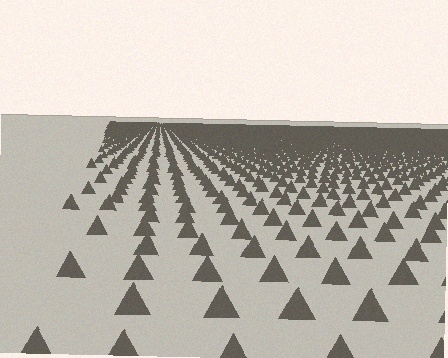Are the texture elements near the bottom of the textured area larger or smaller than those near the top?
Larger. Near the bottom, elements are closer to the viewer and appear at a bigger on-screen size.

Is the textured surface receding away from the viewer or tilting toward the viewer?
The surface is receding away from the viewer. Texture elements get smaller and denser toward the top.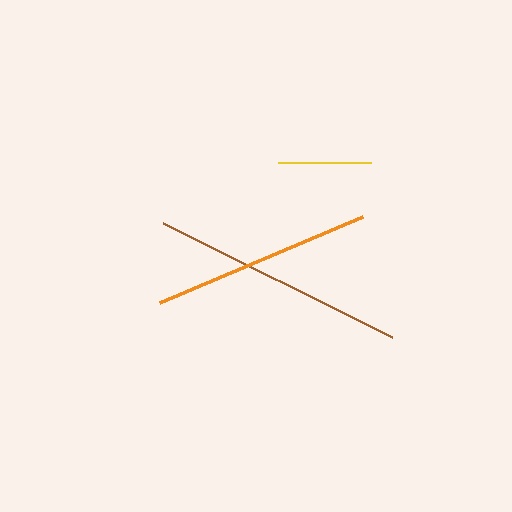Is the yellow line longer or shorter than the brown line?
The brown line is longer than the yellow line.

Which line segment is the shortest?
The yellow line is the shortest at approximately 92 pixels.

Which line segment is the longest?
The brown line is the longest at approximately 256 pixels.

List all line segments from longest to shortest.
From longest to shortest: brown, orange, yellow.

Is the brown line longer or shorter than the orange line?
The brown line is longer than the orange line.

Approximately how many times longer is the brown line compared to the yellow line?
The brown line is approximately 2.8 times the length of the yellow line.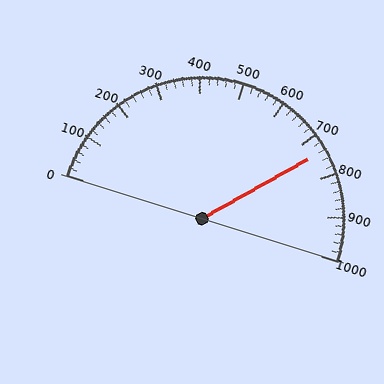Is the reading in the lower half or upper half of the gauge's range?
The reading is in the upper half of the range (0 to 1000).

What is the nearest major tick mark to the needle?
The nearest major tick mark is 700.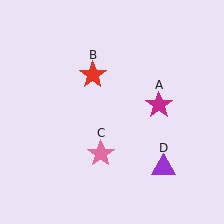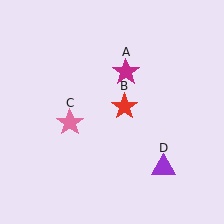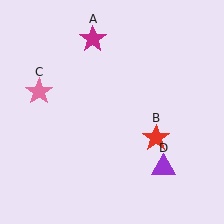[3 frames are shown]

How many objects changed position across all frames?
3 objects changed position: magenta star (object A), red star (object B), pink star (object C).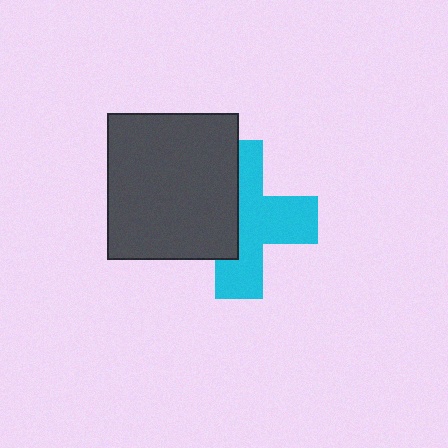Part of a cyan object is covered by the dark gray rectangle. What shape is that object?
It is a cross.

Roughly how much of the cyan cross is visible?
About half of it is visible (roughly 57%).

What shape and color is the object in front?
The object in front is a dark gray rectangle.